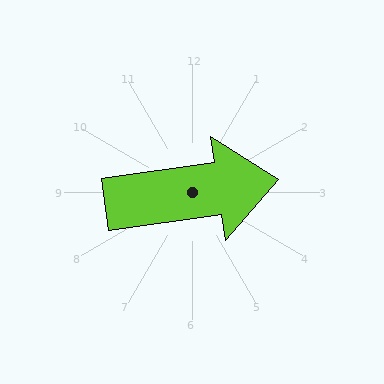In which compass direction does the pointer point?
East.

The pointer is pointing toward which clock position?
Roughly 3 o'clock.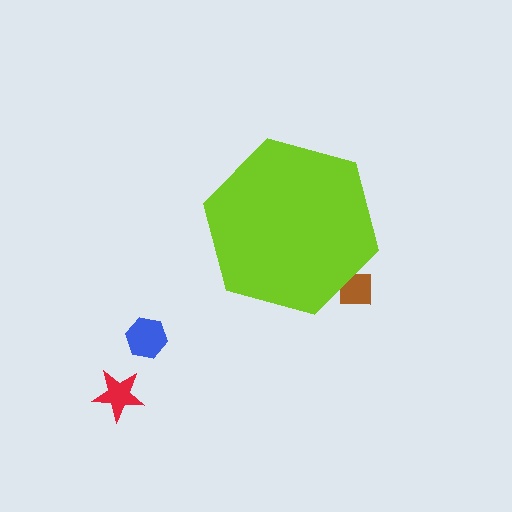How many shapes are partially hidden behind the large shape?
1 shape is partially hidden.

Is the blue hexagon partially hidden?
No, the blue hexagon is fully visible.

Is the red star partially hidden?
No, the red star is fully visible.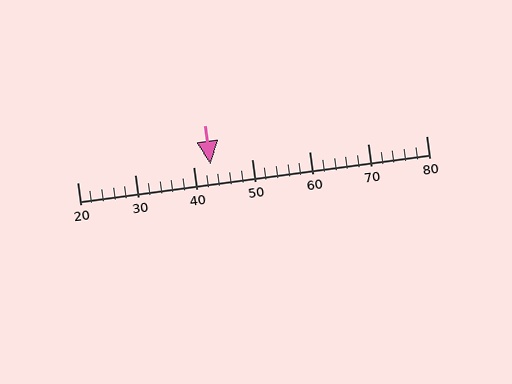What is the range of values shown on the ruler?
The ruler shows values from 20 to 80.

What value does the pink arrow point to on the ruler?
The pink arrow points to approximately 43.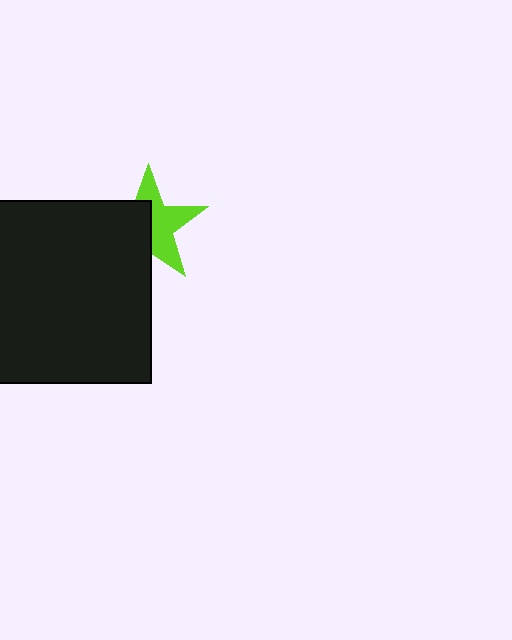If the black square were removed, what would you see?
You would see the complete lime star.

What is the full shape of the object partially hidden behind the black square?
The partially hidden object is a lime star.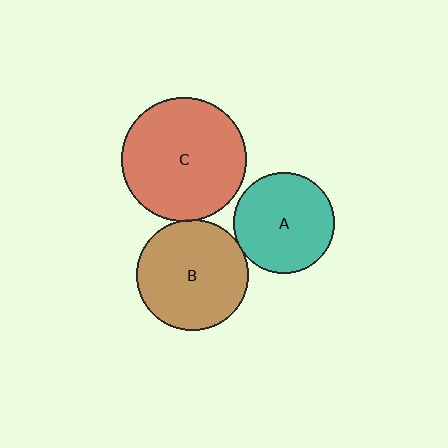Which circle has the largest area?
Circle C (red).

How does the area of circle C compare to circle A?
Approximately 1.5 times.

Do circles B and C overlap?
Yes.